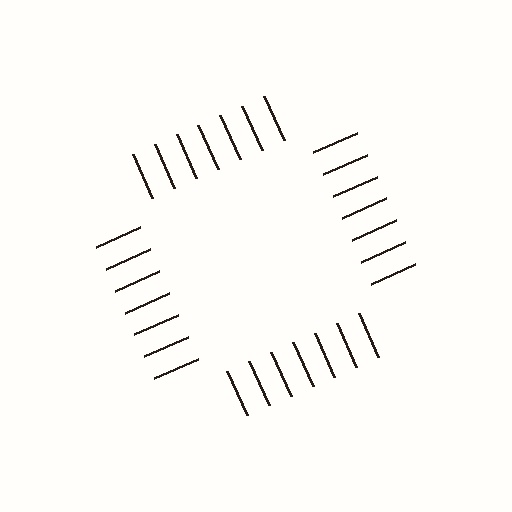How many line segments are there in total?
28 — 7 along each of the 4 edges.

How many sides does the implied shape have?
4 sides — the line-ends trace a square.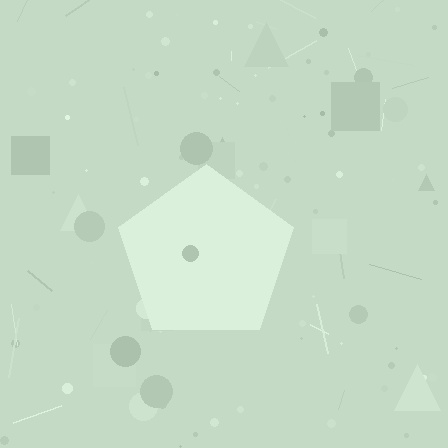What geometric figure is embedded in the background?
A pentagon is embedded in the background.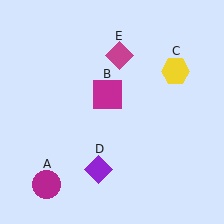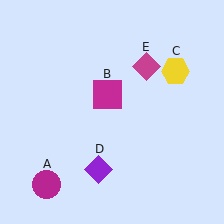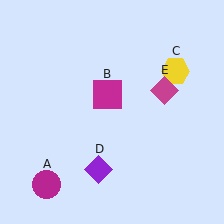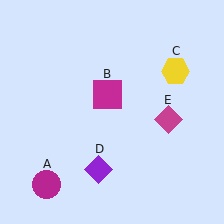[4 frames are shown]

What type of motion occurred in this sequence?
The magenta diamond (object E) rotated clockwise around the center of the scene.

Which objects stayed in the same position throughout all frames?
Magenta circle (object A) and magenta square (object B) and yellow hexagon (object C) and purple diamond (object D) remained stationary.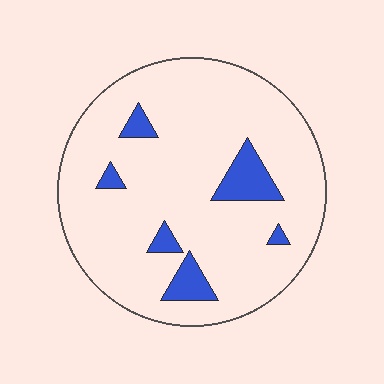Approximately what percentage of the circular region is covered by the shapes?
Approximately 10%.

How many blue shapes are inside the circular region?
6.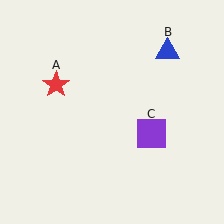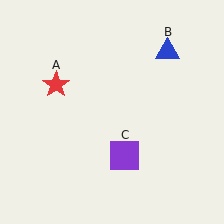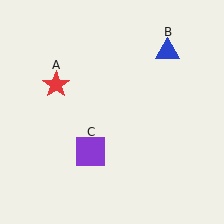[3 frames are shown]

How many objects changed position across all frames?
1 object changed position: purple square (object C).